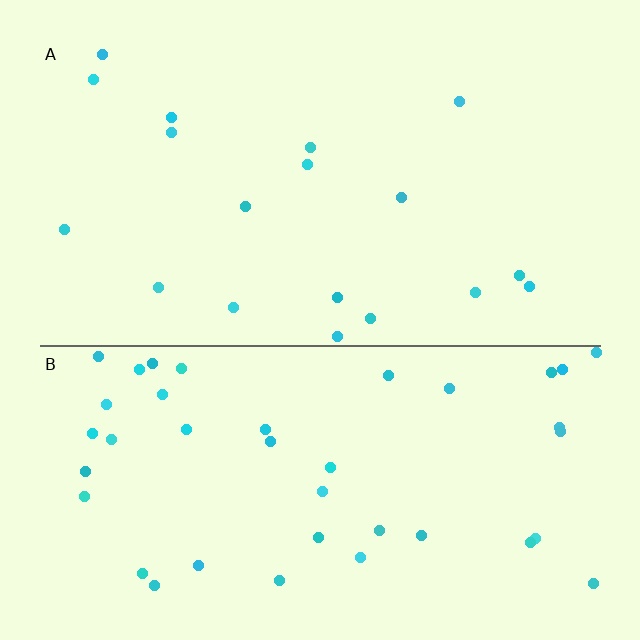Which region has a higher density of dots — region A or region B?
B (the bottom).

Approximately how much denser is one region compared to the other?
Approximately 2.2× — region B over region A.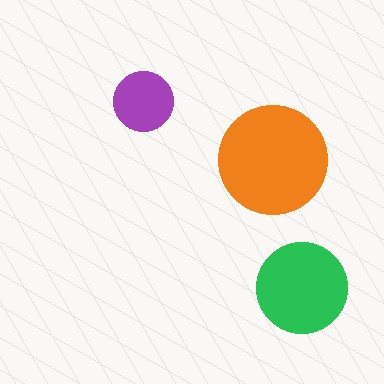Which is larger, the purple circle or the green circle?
The green one.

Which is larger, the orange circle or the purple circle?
The orange one.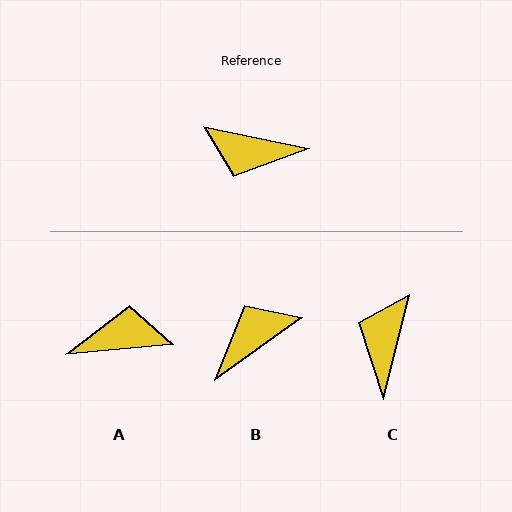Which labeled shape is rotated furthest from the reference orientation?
A, about 163 degrees away.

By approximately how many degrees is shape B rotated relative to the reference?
Approximately 132 degrees clockwise.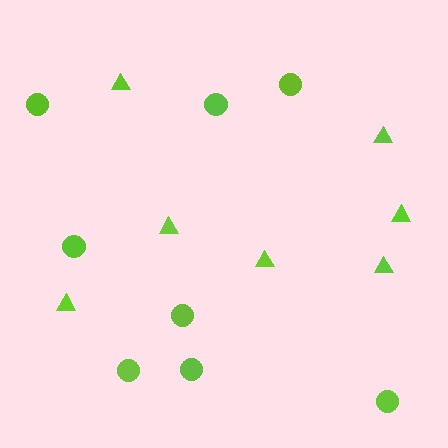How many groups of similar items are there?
There are 2 groups: one group of triangles (7) and one group of circles (8).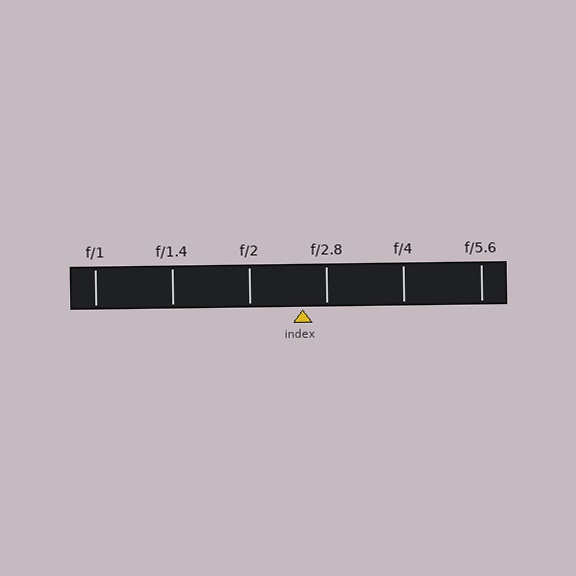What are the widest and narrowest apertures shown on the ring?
The widest aperture shown is f/1 and the narrowest is f/5.6.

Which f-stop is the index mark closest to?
The index mark is closest to f/2.8.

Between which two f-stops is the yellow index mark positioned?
The index mark is between f/2 and f/2.8.